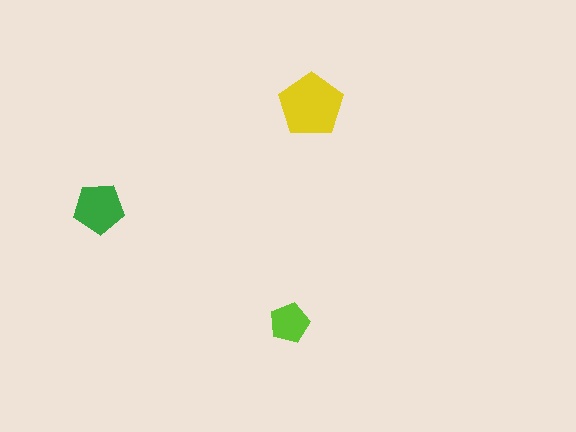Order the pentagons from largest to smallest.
the yellow one, the green one, the lime one.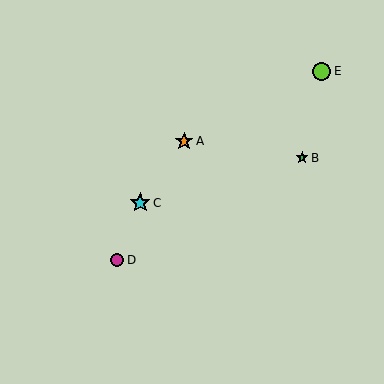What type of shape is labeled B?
Shape B is a green star.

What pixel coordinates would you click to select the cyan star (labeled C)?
Click at (140, 203) to select the cyan star C.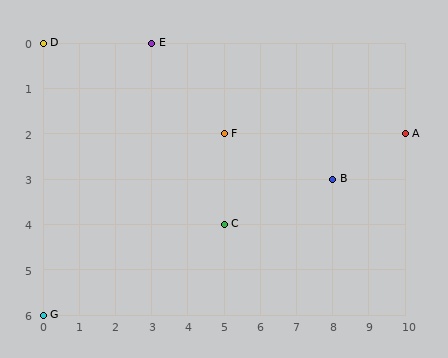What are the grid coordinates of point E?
Point E is at grid coordinates (3, 0).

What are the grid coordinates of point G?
Point G is at grid coordinates (0, 6).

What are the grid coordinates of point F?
Point F is at grid coordinates (5, 2).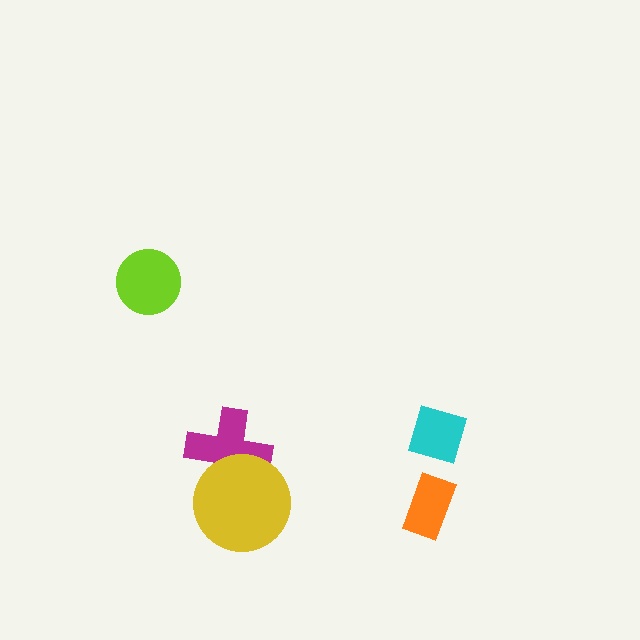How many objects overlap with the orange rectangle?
0 objects overlap with the orange rectangle.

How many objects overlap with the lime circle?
0 objects overlap with the lime circle.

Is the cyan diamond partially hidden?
No, no other shape covers it.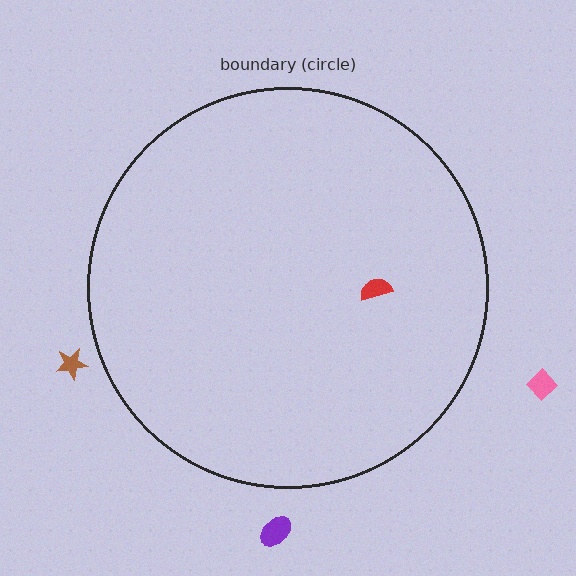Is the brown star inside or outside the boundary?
Outside.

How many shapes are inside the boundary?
1 inside, 3 outside.